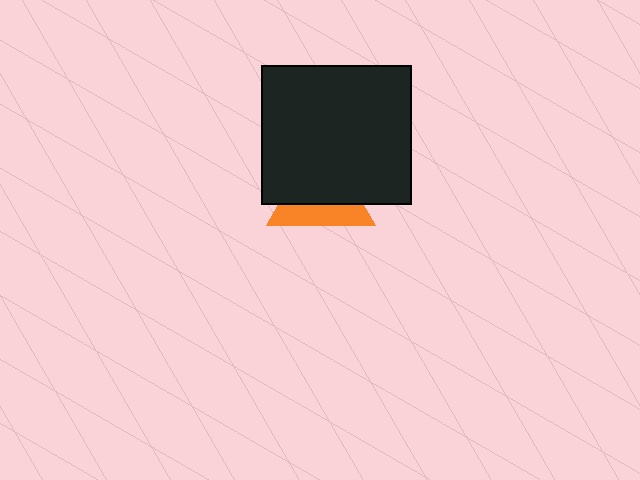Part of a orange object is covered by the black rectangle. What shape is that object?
It is a triangle.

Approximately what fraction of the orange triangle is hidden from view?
Roughly 62% of the orange triangle is hidden behind the black rectangle.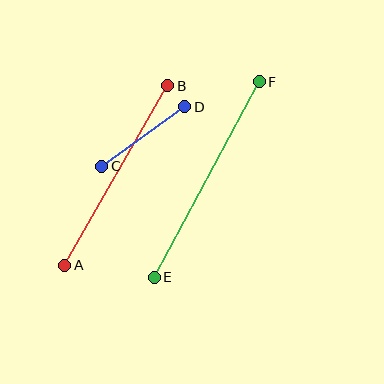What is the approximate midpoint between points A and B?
The midpoint is at approximately (116, 176) pixels.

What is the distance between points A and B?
The distance is approximately 207 pixels.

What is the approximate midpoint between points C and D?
The midpoint is at approximately (143, 137) pixels.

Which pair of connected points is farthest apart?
Points E and F are farthest apart.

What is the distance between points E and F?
The distance is approximately 222 pixels.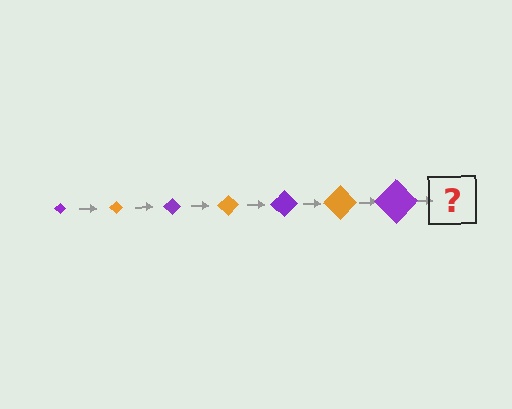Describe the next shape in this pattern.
It should be an orange diamond, larger than the previous one.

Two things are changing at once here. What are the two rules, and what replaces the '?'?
The two rules are that the diamond grows larger each step and the color cycles through purple and orange. The '?' should be an orange diamond, larger than the previous one.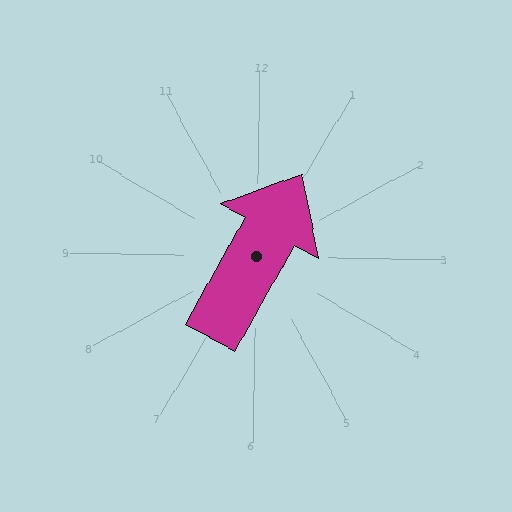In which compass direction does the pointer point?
Northeast.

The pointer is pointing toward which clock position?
Roughly 1 o'clock.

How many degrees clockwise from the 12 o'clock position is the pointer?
Approximately 28 degrees.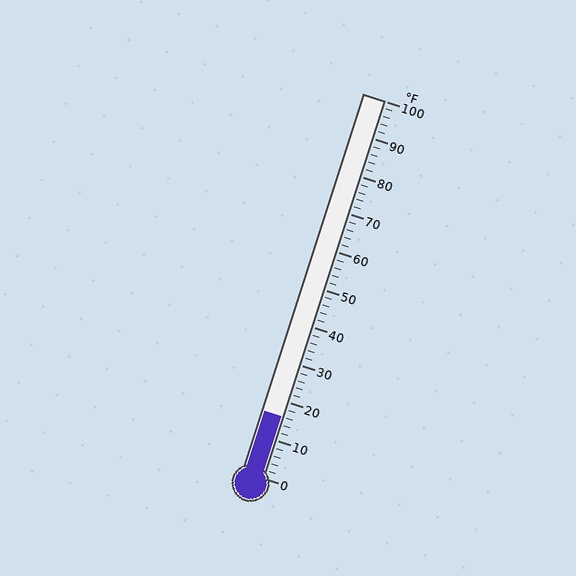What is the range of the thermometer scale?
The thermometer scale ranges from 0°F to 100°F.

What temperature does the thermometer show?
The thermometer shows approximately 16°F.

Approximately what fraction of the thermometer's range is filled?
The thermometer is filled to approximately 15% of its range.